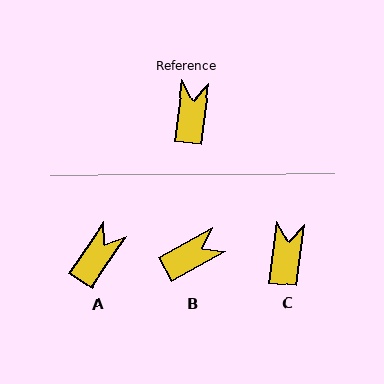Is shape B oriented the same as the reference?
No, it is off by about 54 degrees.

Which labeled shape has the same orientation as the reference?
C.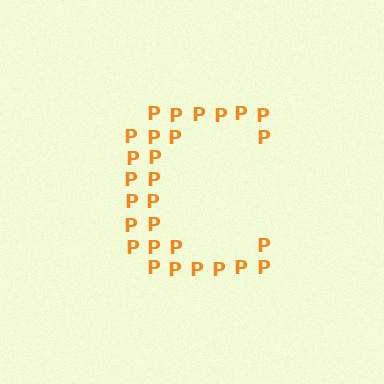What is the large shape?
The large shape is the letter C.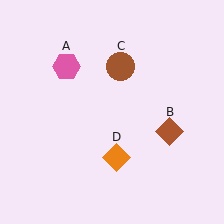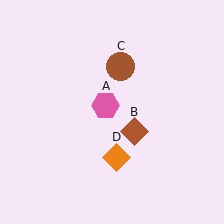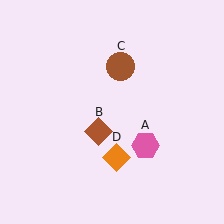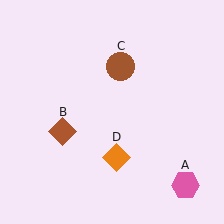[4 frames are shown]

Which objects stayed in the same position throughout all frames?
Brown circle (object C) and orange diamond (object D) remained stationary.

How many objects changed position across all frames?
2 objects changed position: pink hexagon (object A), brown diamond (object B).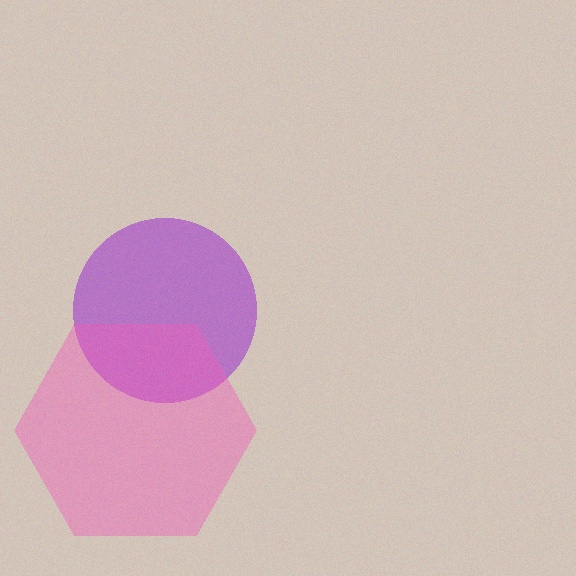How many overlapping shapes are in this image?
There are 2 overlapping shapes in the image.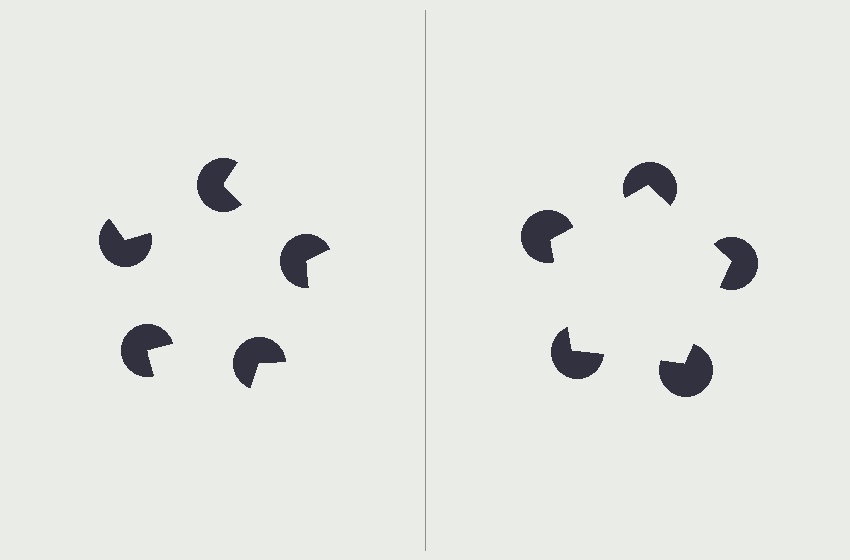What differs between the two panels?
The pac-man discs are positioned identically on both sides; only the wedge orientations differ. On the right they align to a pentagon; on the left they are misaligned.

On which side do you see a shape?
An illusory pentagon appears on the right side. On the left side the wedge cuts are rotated, so no coherent shape forms.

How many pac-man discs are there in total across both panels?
10 — 5 on each side.